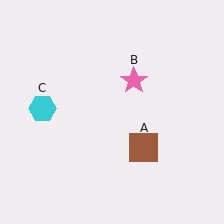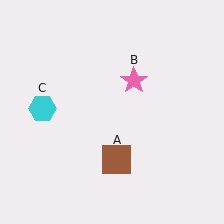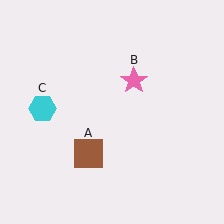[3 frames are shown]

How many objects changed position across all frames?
1 object changed position: brown square (object A).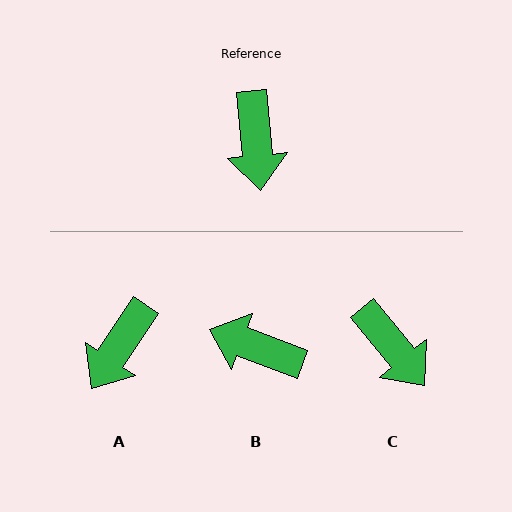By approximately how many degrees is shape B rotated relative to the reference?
Approximately 116 degrees clockwise.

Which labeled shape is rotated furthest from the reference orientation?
B, about 116 degrees away.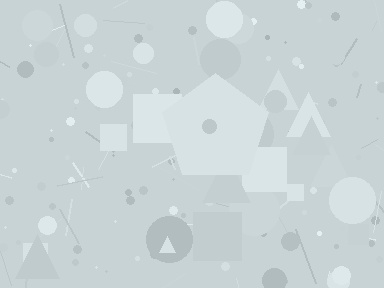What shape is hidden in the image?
A pentagon is hidden in the image.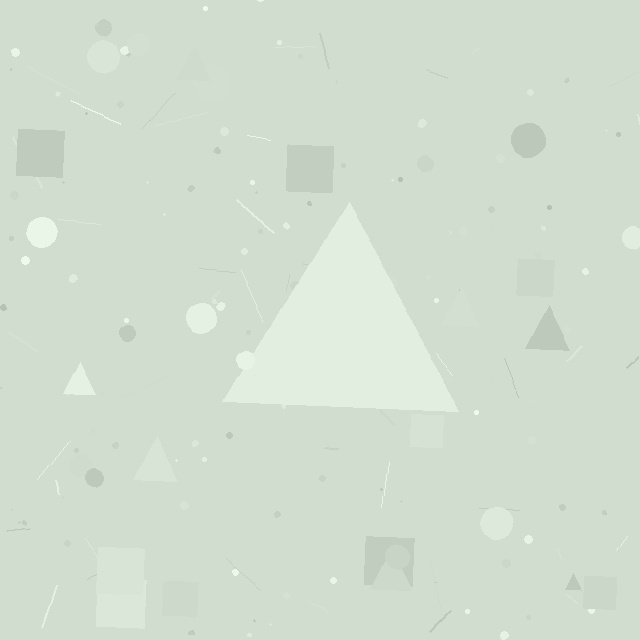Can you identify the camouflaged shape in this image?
The camouflaged shape is a triangle.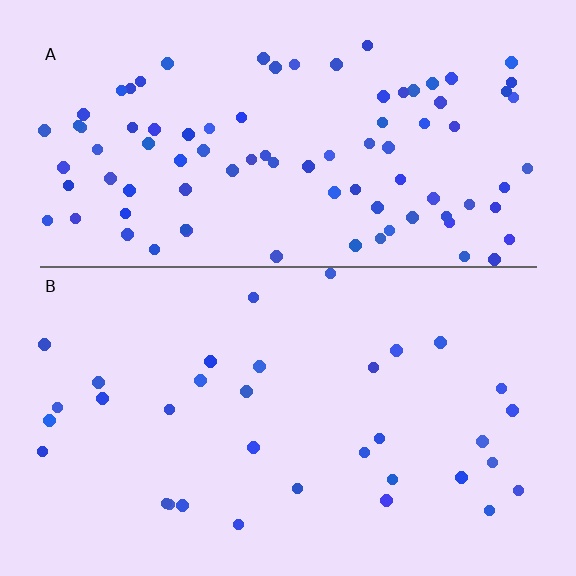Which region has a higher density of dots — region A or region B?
A (the top).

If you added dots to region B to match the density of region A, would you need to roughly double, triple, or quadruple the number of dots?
Approximately triple.